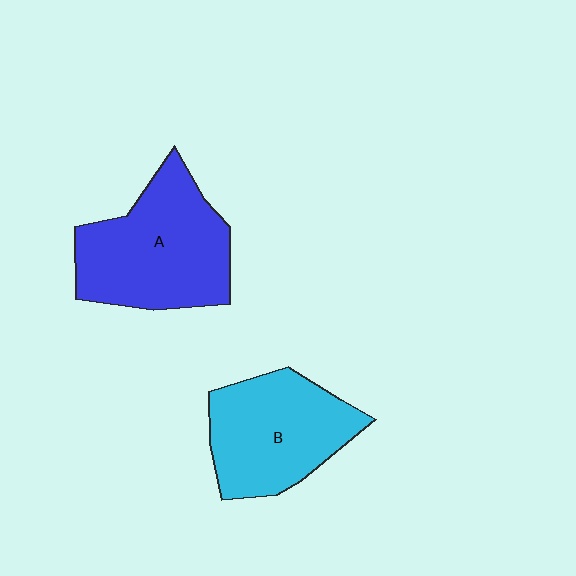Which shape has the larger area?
Shape A (blue).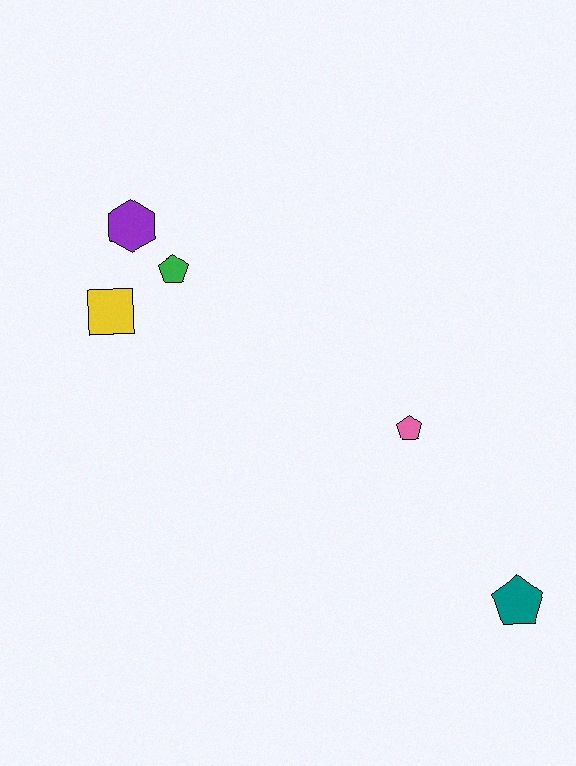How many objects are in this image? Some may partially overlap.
There are 5 objects.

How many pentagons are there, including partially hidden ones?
There are 3 pentagons.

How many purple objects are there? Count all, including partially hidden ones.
There is 1 purple object.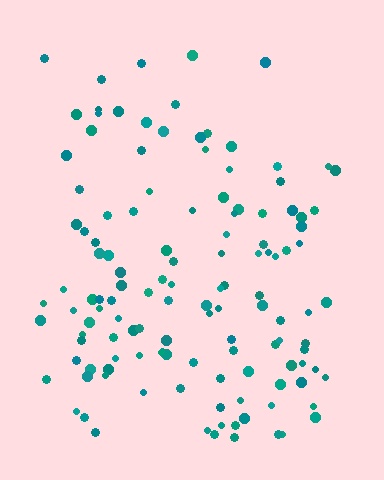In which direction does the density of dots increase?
From top to bottom, with the bottom side densest.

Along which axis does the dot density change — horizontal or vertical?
Vertical.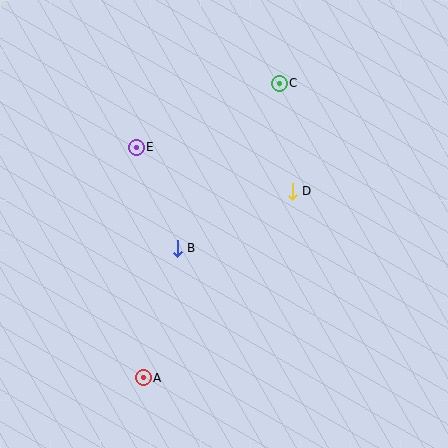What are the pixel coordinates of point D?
Point D is at (292, 191).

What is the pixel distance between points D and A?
The distance between D and A is 238 pixels.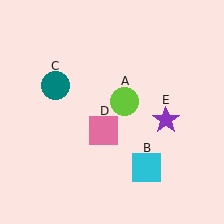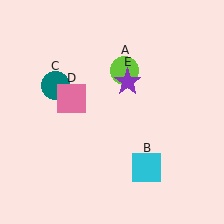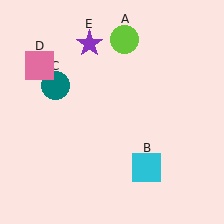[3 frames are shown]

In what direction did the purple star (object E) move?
The purple star (object E) moved up and to the left.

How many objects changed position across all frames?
3 objects changed position: lime circle (object A), pink square (object D), purple star (object E).